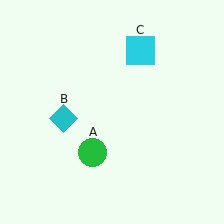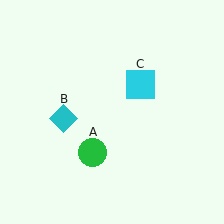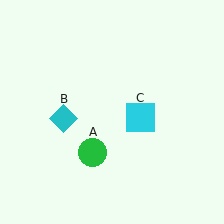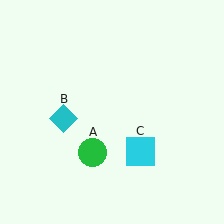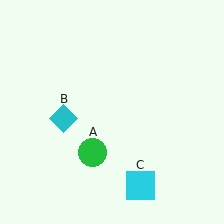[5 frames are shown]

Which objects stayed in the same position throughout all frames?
Green circle (object A) and cyan diamond (object B) remained stationary.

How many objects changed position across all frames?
1 object changed position: cyan square (object C).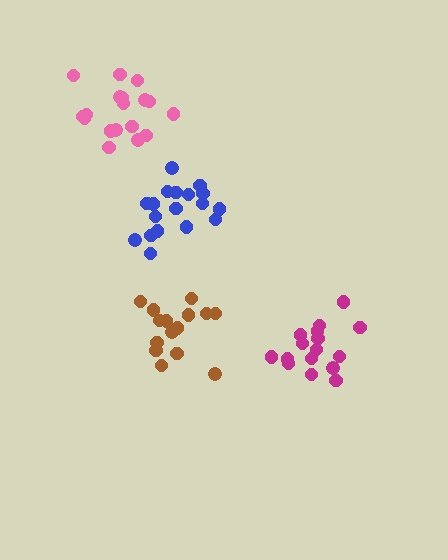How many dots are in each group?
Group 1: 16 dots, Group 2: 15 dots, Group 3: 18 dots, Group 4: 18 dots (67 total).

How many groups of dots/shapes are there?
There are 4 groups.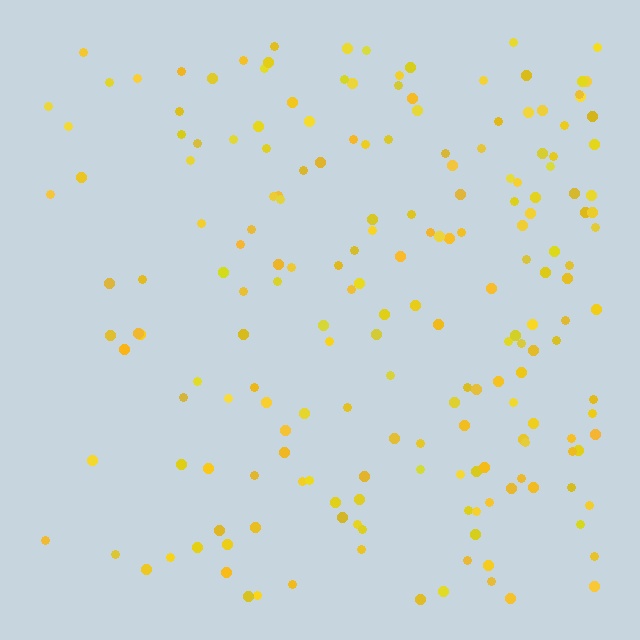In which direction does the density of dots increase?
From left to right, with the right side densest.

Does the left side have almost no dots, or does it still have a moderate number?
Still a moderate number, just noticeably fewer than the right.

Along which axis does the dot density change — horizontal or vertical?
Horizontal.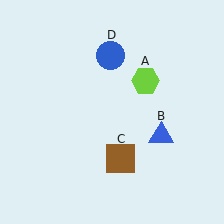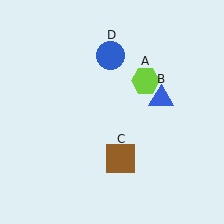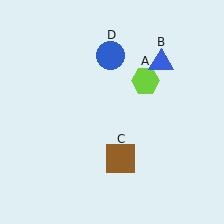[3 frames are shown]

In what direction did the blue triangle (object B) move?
The blue triangle (object B) moved up.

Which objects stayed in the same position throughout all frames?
Lime hexagon (object A) and brown square (object C) and blue circle (object D) remained stationary.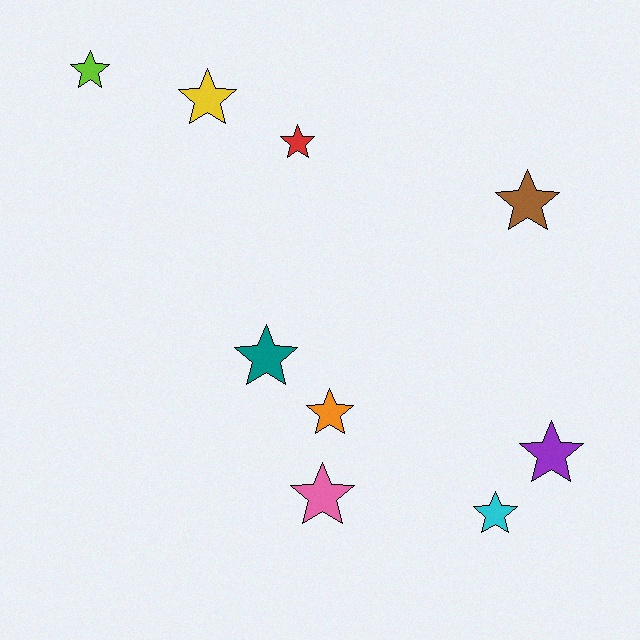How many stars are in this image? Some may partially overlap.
There are 9 stars.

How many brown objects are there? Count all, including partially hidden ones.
There is 1 brown object.